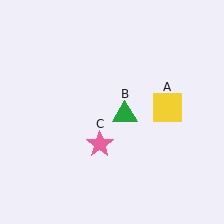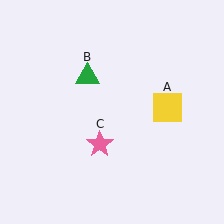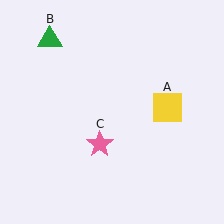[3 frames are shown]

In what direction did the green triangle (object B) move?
The green triangle (object B) moved up and to the left.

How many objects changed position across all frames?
1 object changed position: green triangle (object B).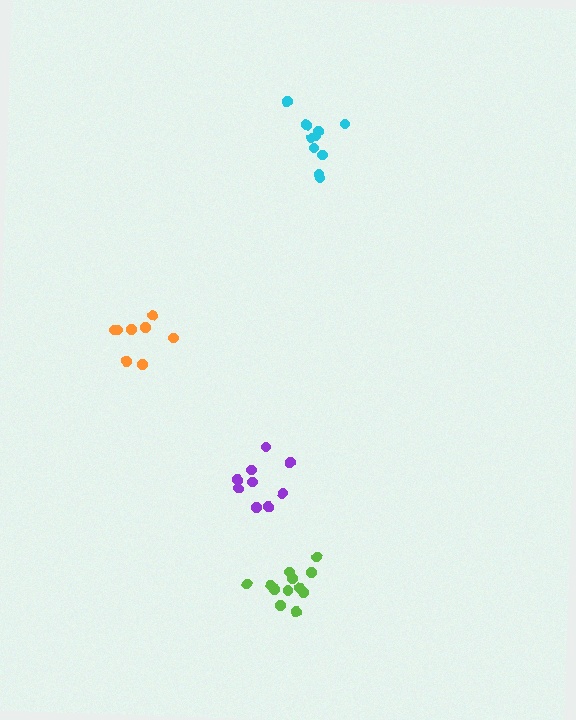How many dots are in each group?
Group 1: 9 dots, Group 2: 12 dots, Group 3: 8 dots, Group 4: 10 dots (39 total).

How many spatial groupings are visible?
There are 4 spatial groupings.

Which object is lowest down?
The lime cluster is bottommost.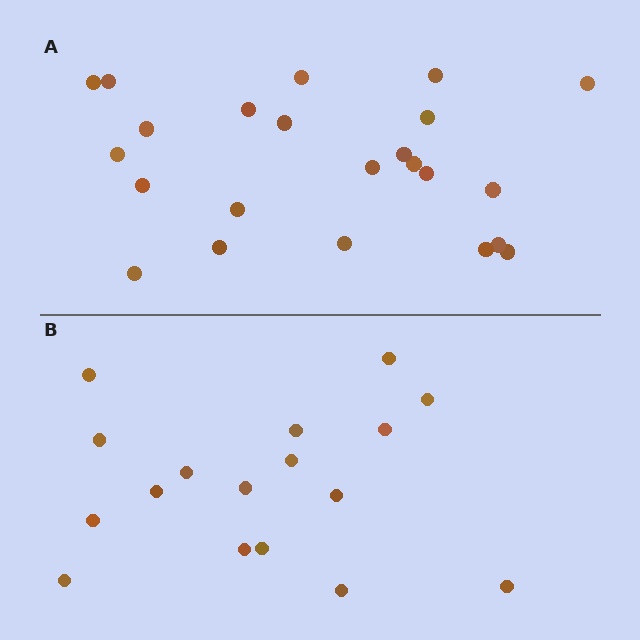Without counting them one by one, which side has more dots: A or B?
Region A (the top region) has more dots.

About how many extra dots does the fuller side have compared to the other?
Region A has about 6 more dots than region B.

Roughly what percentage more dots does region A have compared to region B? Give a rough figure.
About 35% more.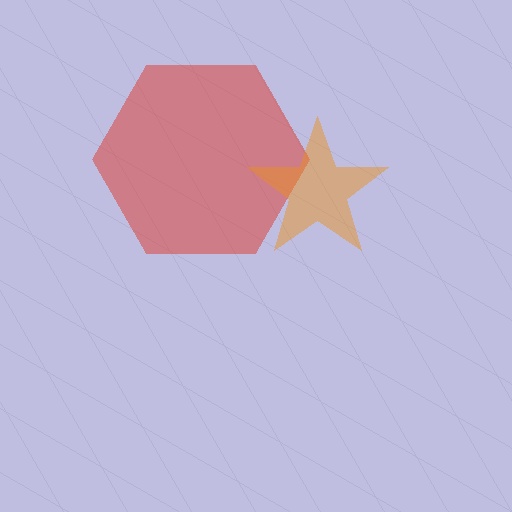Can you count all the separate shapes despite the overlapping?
Yes, there are 2 separate shapes.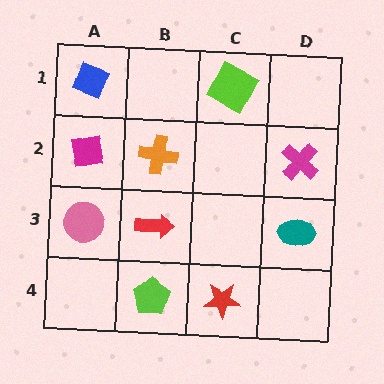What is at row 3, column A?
A pink circle.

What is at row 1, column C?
A lime square.